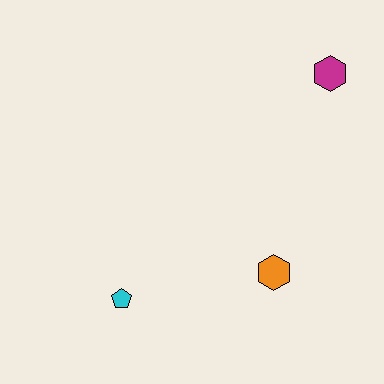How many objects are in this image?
There are 3 objects.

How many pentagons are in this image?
There is 1 pentagon.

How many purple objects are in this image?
There are no purple objects.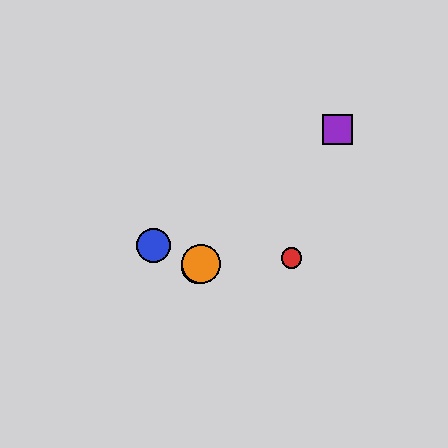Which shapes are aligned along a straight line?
The green circle, the yellow square, the purple square, the orange circle are aligned along a straight line.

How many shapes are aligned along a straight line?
4 shapes (the green circle, the yellow square, the purple square, the orange circle) are aligned along a straight line.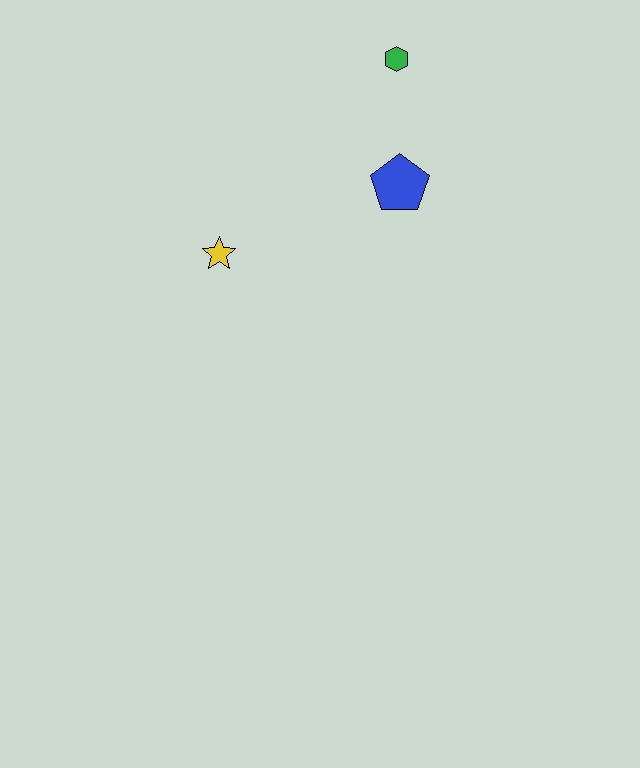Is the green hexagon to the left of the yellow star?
No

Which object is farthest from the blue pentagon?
The yellow star is farthest from the blue pentagon.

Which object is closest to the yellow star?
The blue pentagon is closest to the yellow star.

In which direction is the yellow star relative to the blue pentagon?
The yellow star is to the left of the blue pentagon.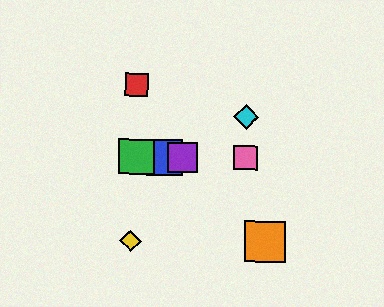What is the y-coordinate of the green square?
The green square is at y≈157.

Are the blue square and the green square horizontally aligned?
Yes, both are at y≈157.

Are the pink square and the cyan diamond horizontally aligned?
No, the pink square is at y≈158 and the cyan diamond is at y≈117.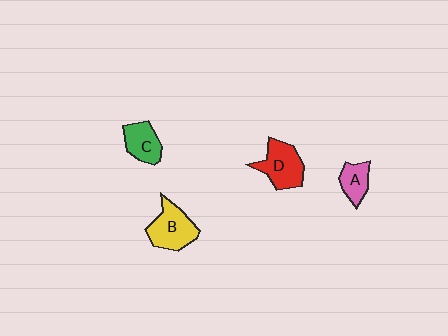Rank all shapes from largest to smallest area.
From largest to smallest: B (yellow), D (red), C (green), A (pink).